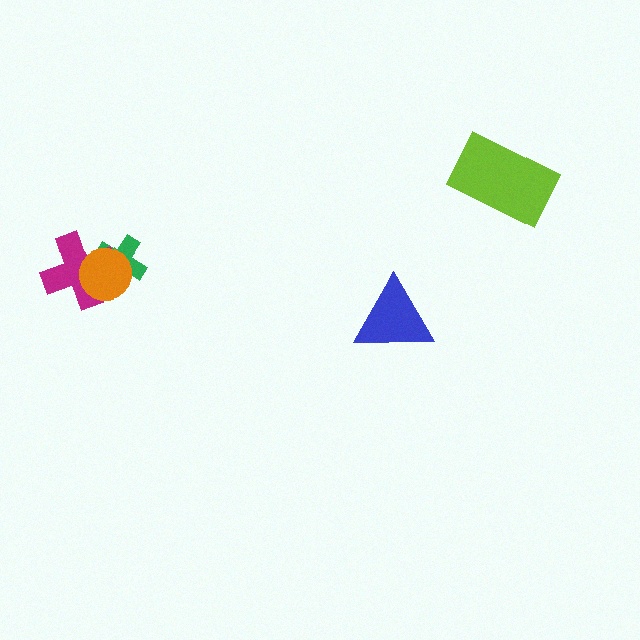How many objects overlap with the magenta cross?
2 objects overlap with the magenta cross.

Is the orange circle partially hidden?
No, no other shape covers it.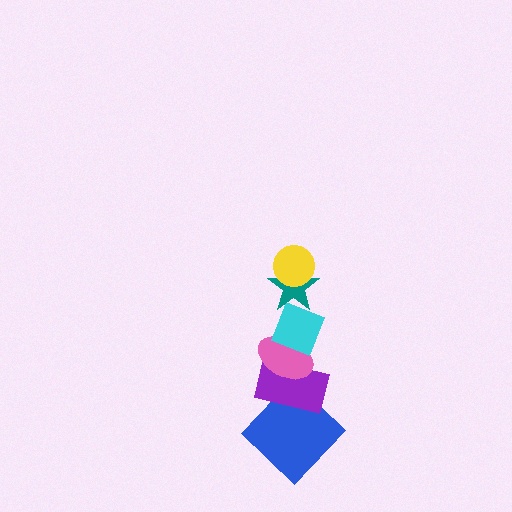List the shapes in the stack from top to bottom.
From top to bottom: the yellow circle, the teal star, the cyan diamond, the pink ellipse, the purple rectangle, the blue diamond.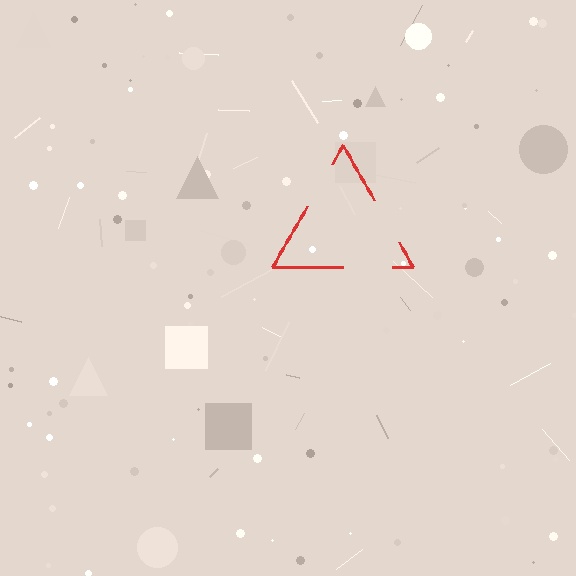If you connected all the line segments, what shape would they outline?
They would outline a triangle.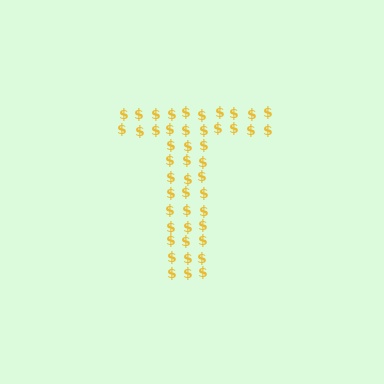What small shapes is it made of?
It is made of small dollar signs.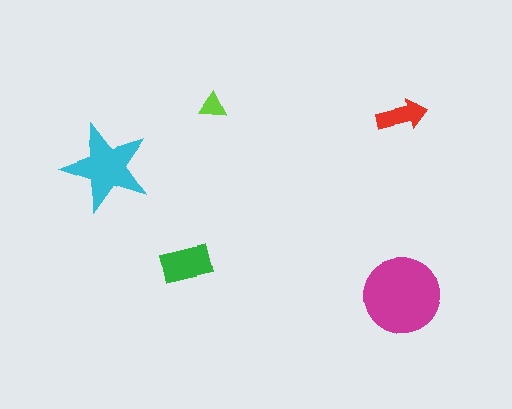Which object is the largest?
The magenta circle.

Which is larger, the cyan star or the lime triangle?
The cyan star.